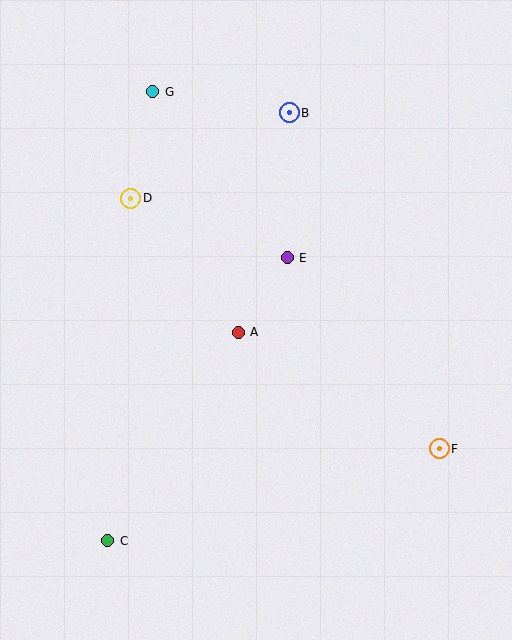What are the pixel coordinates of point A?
Point A is at (238, 332).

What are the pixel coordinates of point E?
Point E is at (287, 258).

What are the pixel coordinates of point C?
Point C is at (108, 541).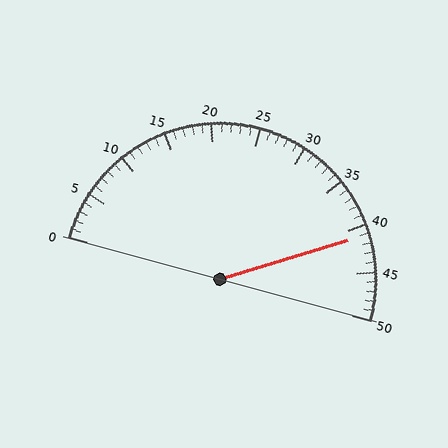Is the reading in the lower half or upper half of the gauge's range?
The reading is in the upper half of the range (0 to 50).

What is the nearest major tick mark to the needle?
The nearest major tick mark is 40.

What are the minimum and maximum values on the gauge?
The gauge ranges from 0 to 50.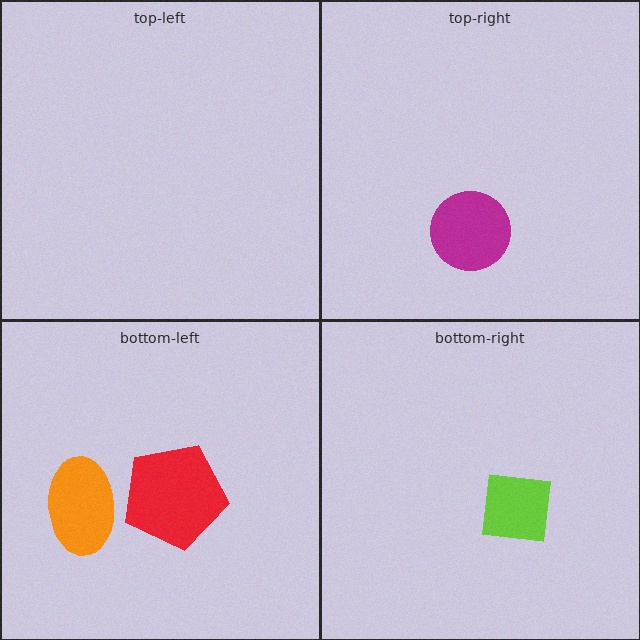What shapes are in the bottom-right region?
The lime square.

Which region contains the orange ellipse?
The bottom-left region.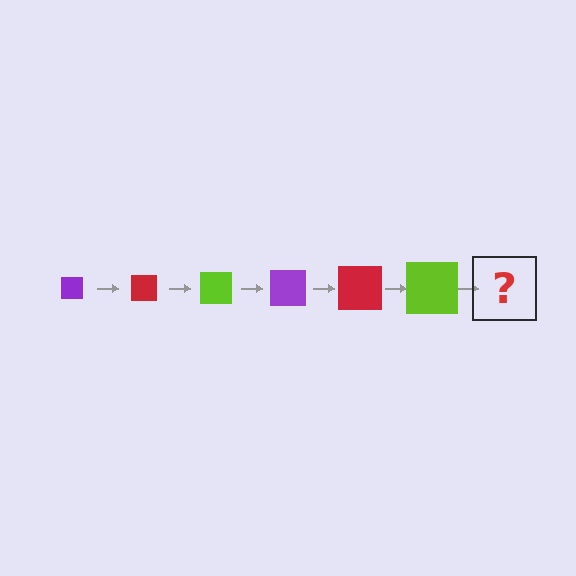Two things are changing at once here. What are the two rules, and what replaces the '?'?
The two rules are that the square grows larger each step and the color cycles through purple, red, and lime. The '?' should be a purple square, larger than the previous one.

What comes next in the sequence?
The next element should be a purple square, larger than the previous one.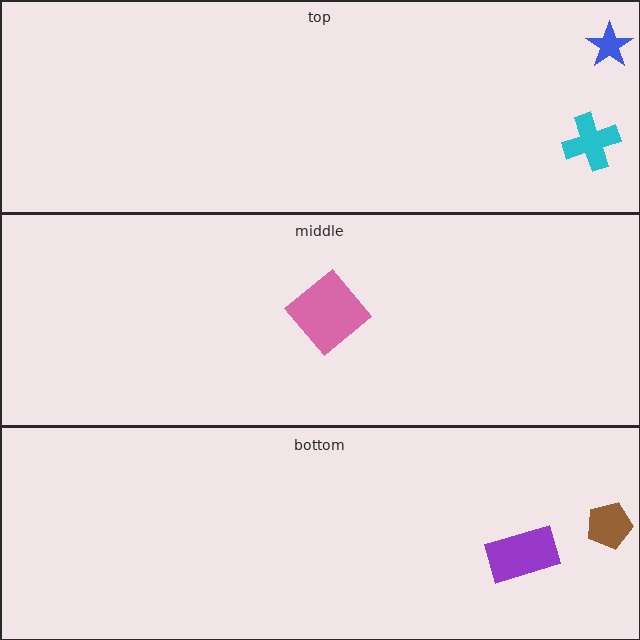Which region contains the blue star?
The top region.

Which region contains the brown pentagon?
The bottom region.